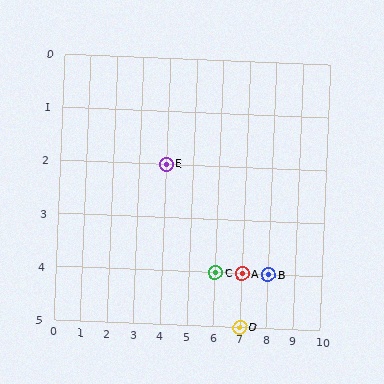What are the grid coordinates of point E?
Point E is at grid coordinates (4, 2).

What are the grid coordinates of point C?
Point C is at grid coordinates (6, 4).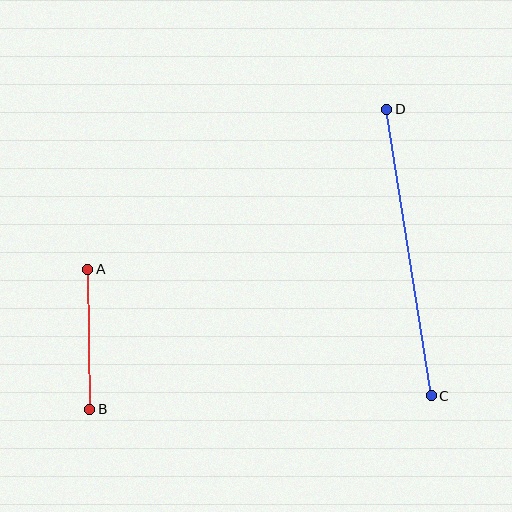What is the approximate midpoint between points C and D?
The midpoint is at approximately (409, 252) pixels.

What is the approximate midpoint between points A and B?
The midpoint is at approximately (89, 339) pixels.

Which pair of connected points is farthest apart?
Points C and D are farthest apart.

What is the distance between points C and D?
The distance is approximately 290 pixels.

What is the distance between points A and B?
The distance is approximately 140 pixels.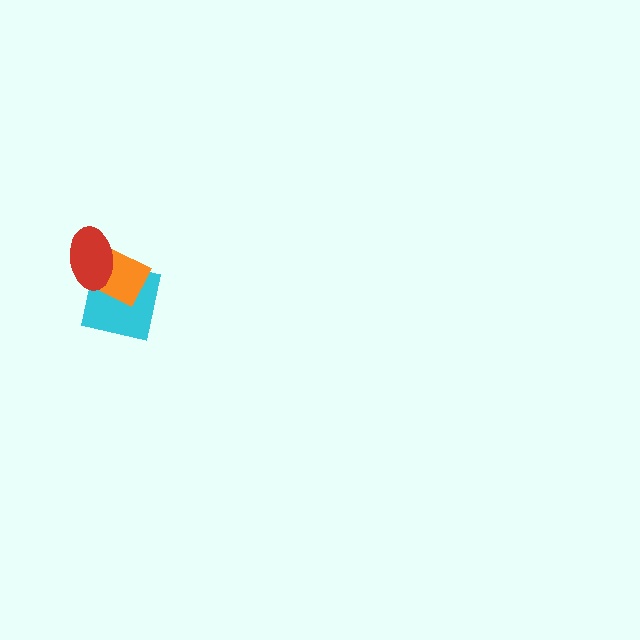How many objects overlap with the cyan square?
2 objects overlap with the cyan square.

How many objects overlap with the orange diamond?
2 objects overlap with the orange diamond.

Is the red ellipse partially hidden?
No, no other shape covers it.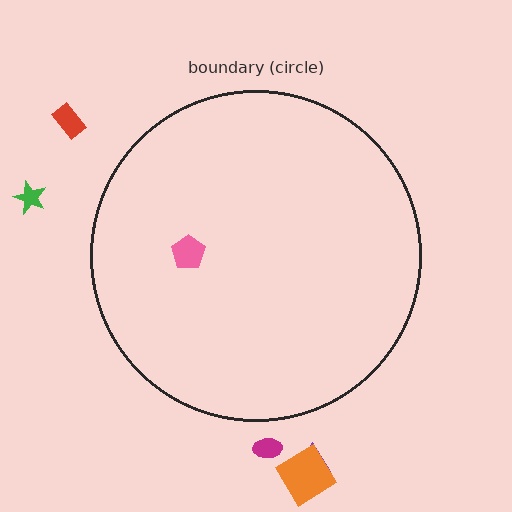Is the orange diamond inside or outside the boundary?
Outside.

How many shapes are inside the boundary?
1 inside, 5 outside.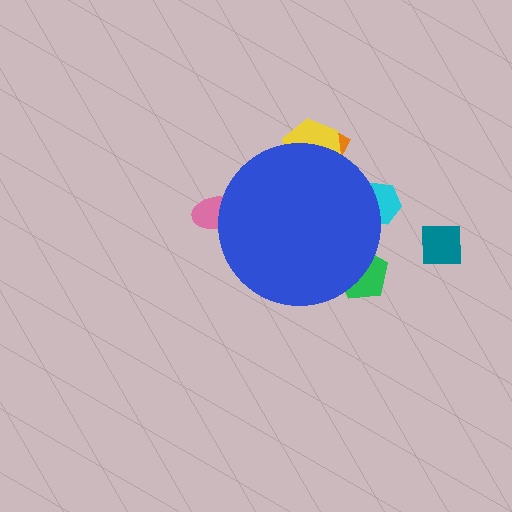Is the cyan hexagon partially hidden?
Yes, the cyan hexagon is partially hidden behind the blue circle.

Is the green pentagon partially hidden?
Yes, the green pentagon is partially hidden behind the blue circle.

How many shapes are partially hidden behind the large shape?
5 shapes are partially hidden.